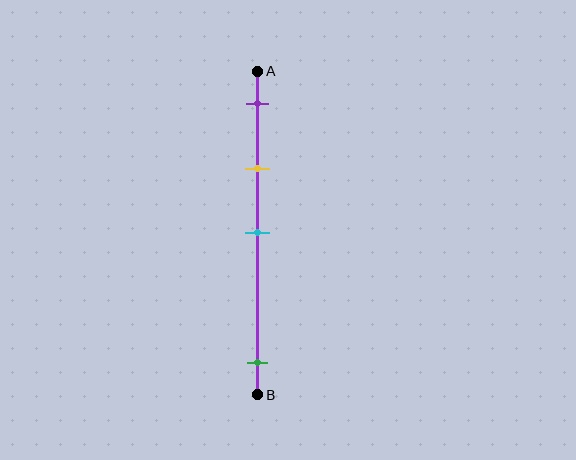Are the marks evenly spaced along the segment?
No, the marks are not evenly spaced.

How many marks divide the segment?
There are 4 marks dividing the segment.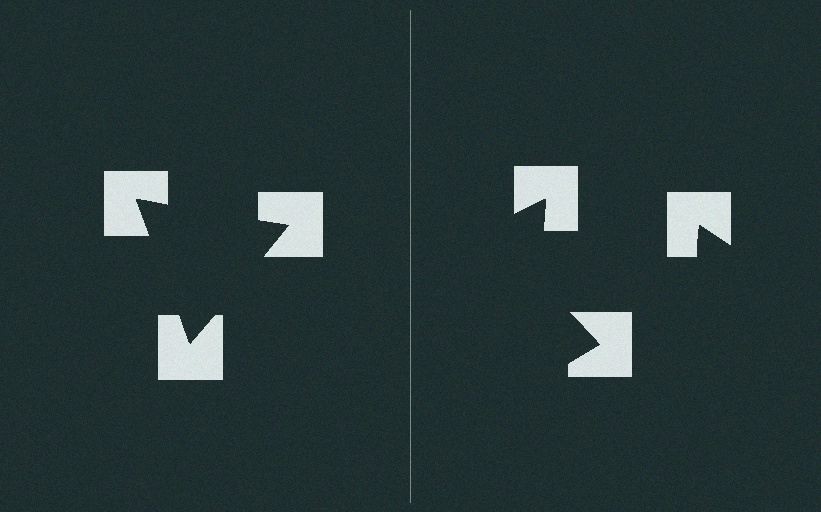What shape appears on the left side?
An illusory triangle.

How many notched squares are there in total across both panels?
6 — 3 on each side.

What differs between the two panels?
The notched squares are positioned identically on both sides; only the wedge orientations differ. On the left they align to a triangle; on the right they are misaligned.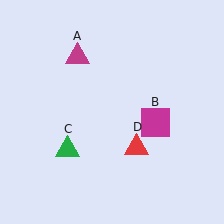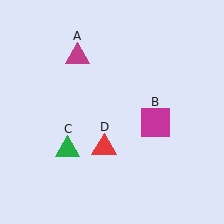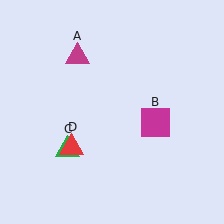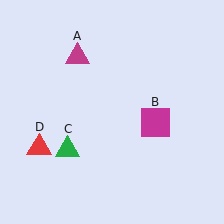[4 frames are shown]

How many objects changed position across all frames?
1 object changed position: red triangle (object D).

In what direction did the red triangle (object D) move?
The red triangle (object D) moved left.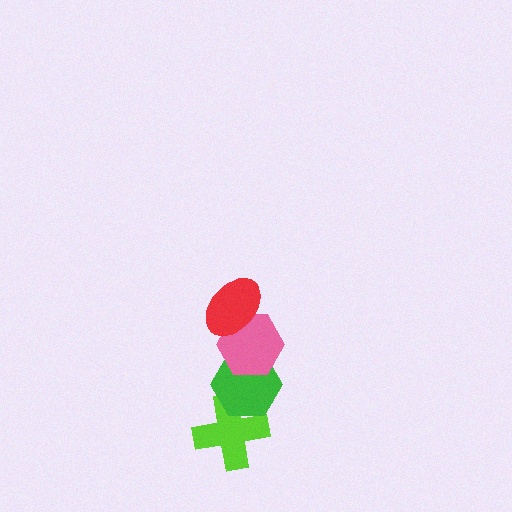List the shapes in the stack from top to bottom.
From top to bottom: the red ellipse, the pink hexagon, the green hexagon, the lime cross.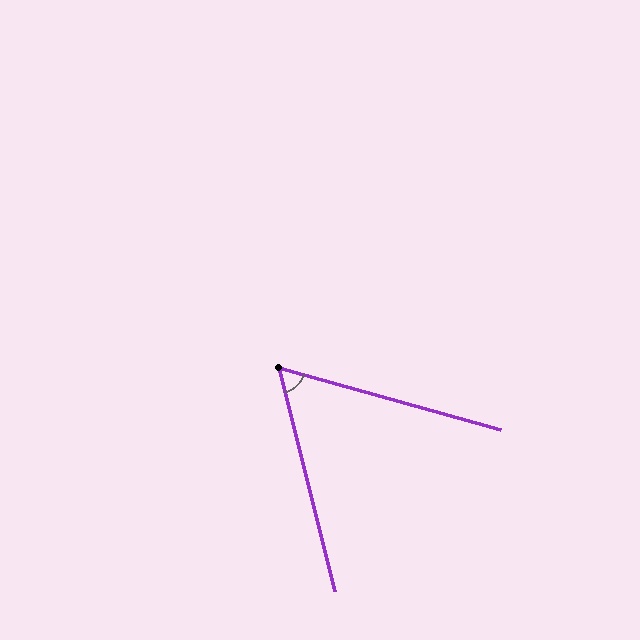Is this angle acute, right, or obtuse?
It is acute.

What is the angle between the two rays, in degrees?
Approximately 60 degrees.